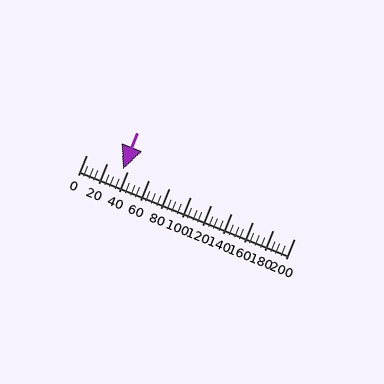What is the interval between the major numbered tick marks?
The major tick marks are spaced 20 units apart.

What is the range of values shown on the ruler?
The ruler shows values from 0 to 200.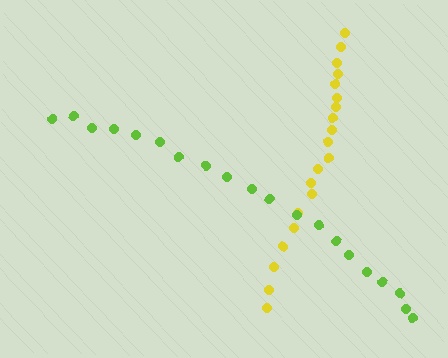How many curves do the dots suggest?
There are 2 distinct paths.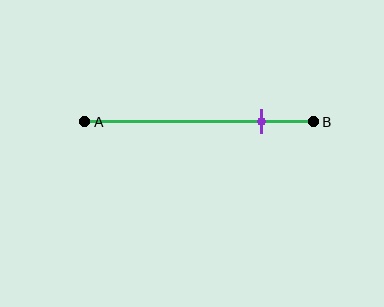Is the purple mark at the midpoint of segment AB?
No, the mark is at about 75% from A, not at the 50% midpoint.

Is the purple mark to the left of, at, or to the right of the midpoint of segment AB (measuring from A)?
The purple mark is to the right of the midpoint of segment AB.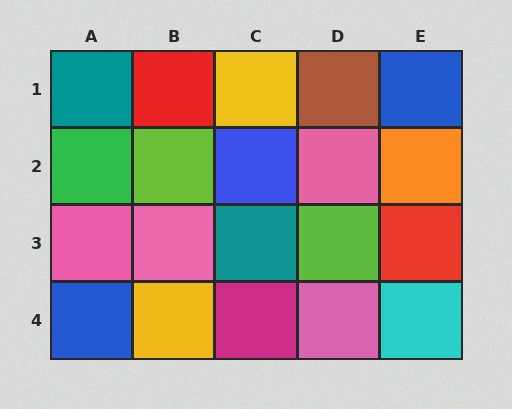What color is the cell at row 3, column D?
Lime.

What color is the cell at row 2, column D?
Pink.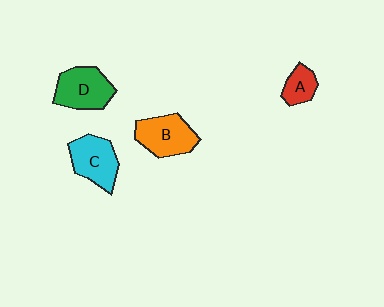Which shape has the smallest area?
Shape A (red).